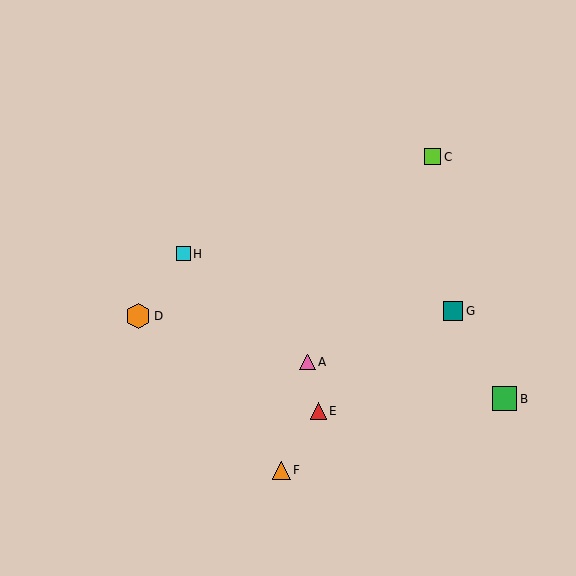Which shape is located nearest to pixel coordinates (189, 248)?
The cyan square (labeled H) at (183, 254) is nearest to that location.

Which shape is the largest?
The orange hexagon (labeled D) is the largest.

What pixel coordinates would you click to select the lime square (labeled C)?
Click at (433, 157) to select the lime square C.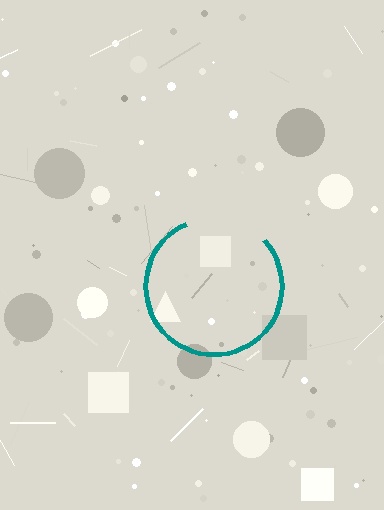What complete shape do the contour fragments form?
The contour fragments form a circle.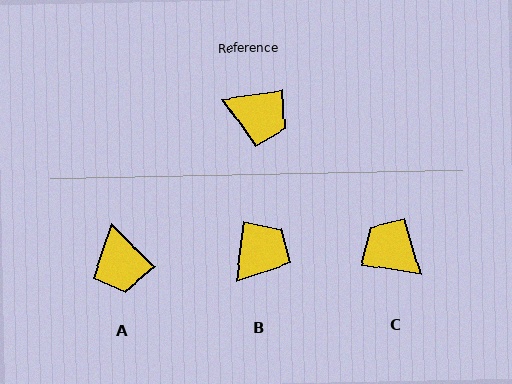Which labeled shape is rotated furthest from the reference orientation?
C, about 163 degrees away.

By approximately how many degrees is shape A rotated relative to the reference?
Approximately 54 degrees clockwise.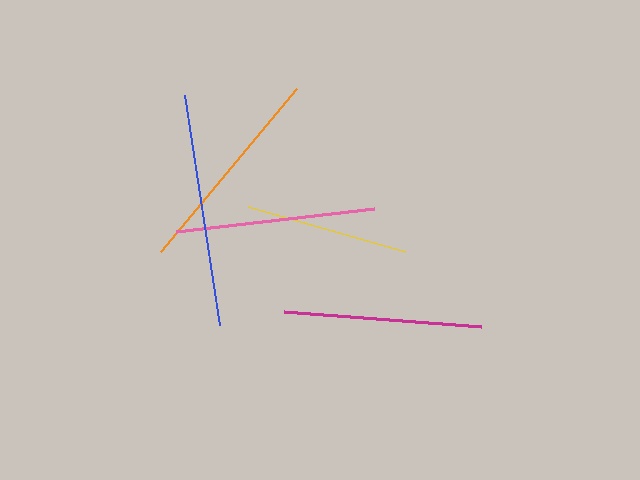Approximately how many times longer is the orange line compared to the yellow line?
The orange line is approximately 1.3 times the length of the yellow line.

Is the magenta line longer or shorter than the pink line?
The pink line is longer than the magenta line.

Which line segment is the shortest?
The yellow line is the shortest at approximately 164 pixels.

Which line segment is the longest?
The blue line is the longest at approximately 232 pixels.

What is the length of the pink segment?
The pink segment is approximately 200 pixels long.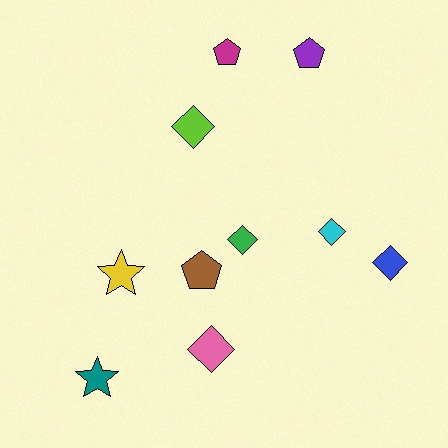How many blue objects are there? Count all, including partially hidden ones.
There is 1 blue object.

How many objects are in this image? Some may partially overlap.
There are 10 objects.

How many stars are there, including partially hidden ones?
There are 2 stars.